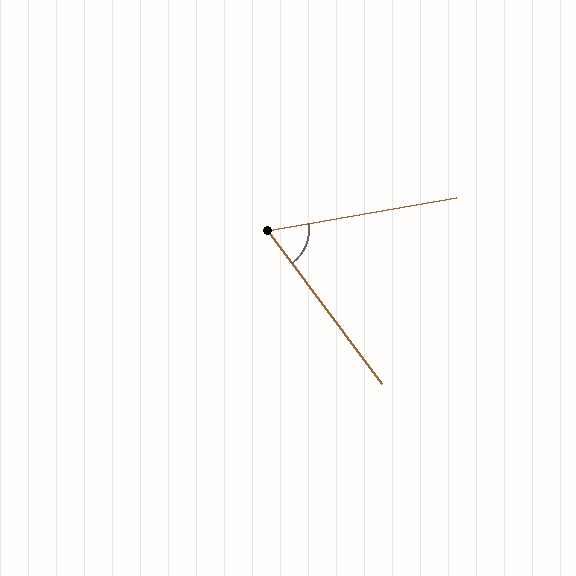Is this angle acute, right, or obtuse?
It is acute.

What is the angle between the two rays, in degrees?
Approximately 63 degrees.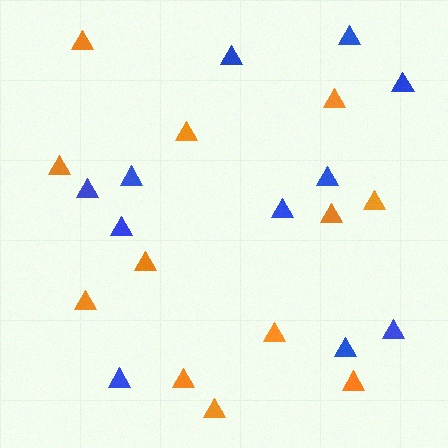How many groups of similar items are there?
There are 2 groups: one group of orange triangles (12) and one group of blue triangles (11).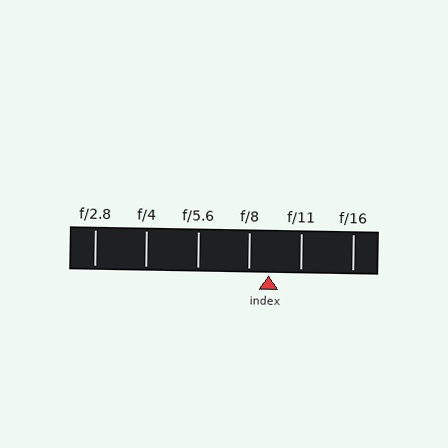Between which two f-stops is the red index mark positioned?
The index mark is between f/8 and f/11.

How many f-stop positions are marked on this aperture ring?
There are 6 f-stop positions marked.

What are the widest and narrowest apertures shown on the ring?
The widest aperture shown is f/2.8 and the narrowest is f/16.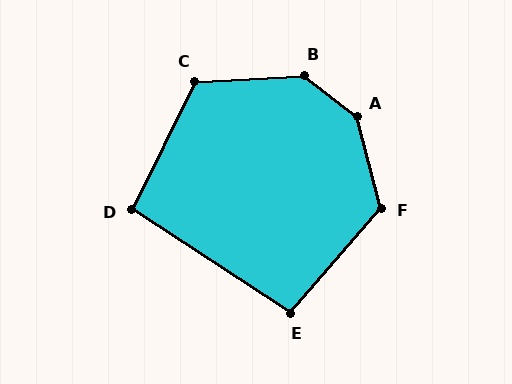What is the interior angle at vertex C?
Approximately 120 degrees (obtuse).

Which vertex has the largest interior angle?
A, at approximately 143 degrees.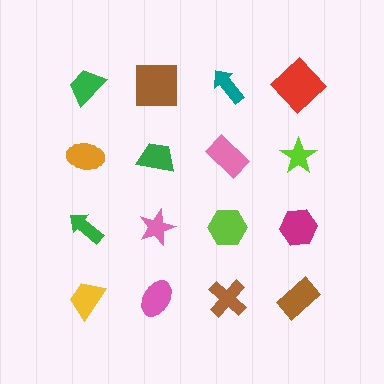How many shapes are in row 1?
4 shapes.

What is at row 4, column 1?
A yellow trapezoid.